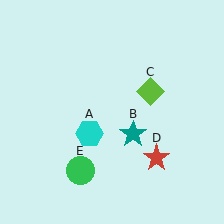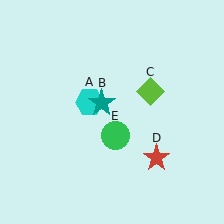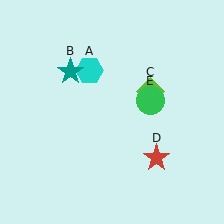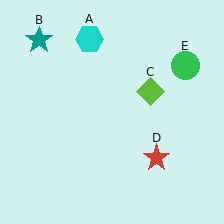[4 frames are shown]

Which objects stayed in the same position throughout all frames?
Lime diamond (object C) and red star (object D) remained stationary.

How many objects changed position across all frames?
3 objects changed position: cyan hexagon (object A), teal star (object B), green circle (object E).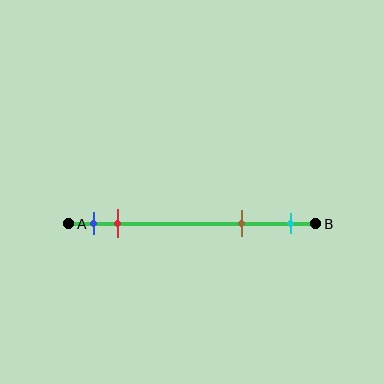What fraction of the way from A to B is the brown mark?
The brown mark is approximately 70% (0.7) of the way from A to B.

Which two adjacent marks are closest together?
The blue and red marks are the closest adjacent pair.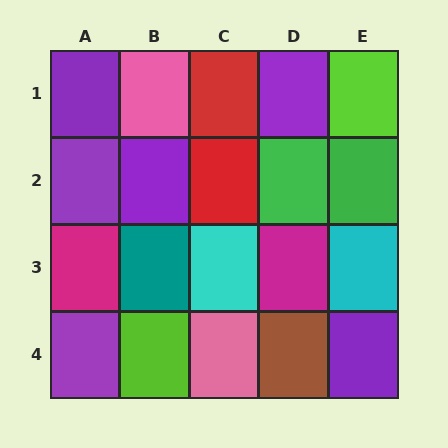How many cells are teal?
1 cell is teal.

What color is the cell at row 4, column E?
Purple.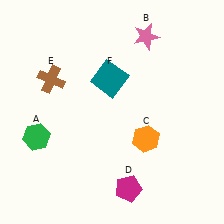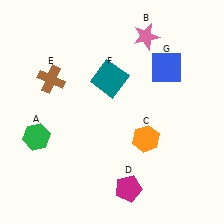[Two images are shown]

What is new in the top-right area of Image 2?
A blue square (G) was added in the top-right area of Image 2.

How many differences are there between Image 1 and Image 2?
There is 1 difference between the two images.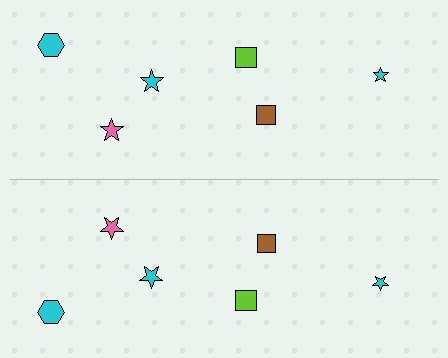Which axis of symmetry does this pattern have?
The pattern has a horizontal axis of symmetry running through the center of the image.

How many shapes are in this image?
There are 12 shapes in this image.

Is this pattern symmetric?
Yes, this pattern has bilateral (reflection) symmetry.